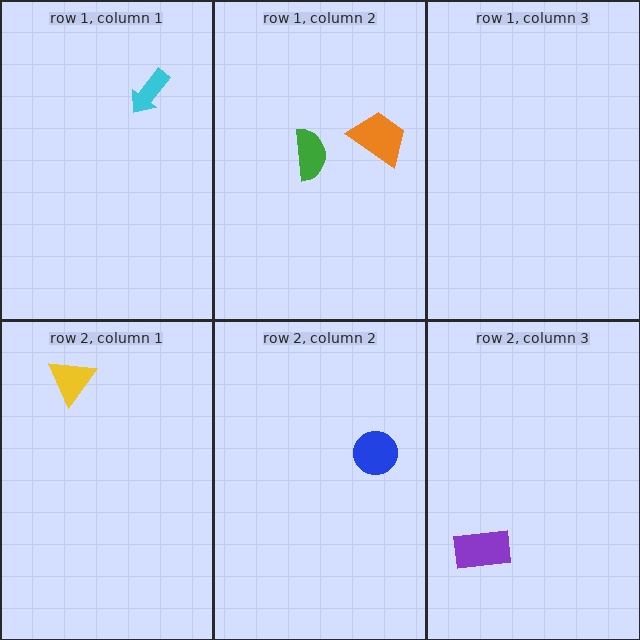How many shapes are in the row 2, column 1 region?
1.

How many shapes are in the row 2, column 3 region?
1.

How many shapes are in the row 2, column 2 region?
1.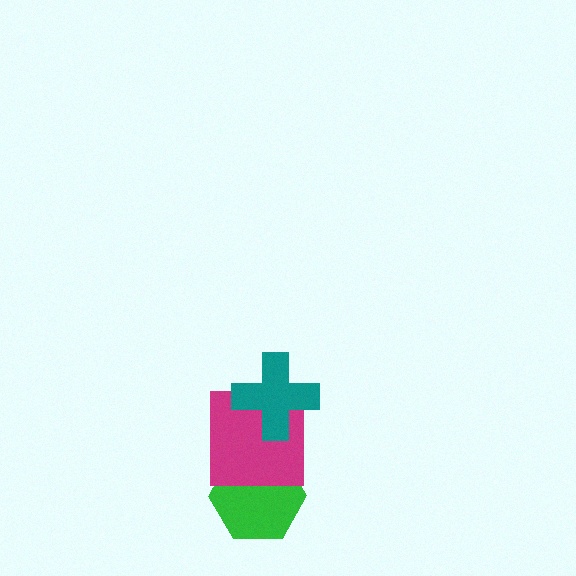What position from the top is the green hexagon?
The green hexagon is 3rd from the top.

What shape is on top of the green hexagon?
The magenta square is on top of the green hexagon.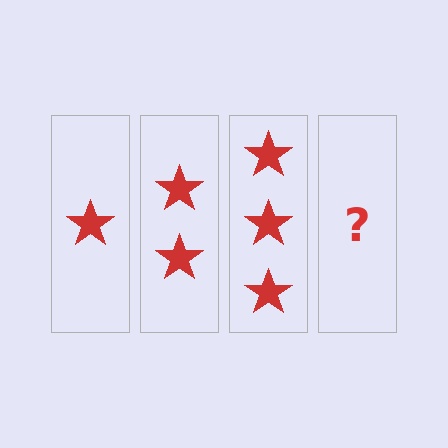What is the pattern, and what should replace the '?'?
The pattern is that each step adds one more star. The '?' should be 4 stars.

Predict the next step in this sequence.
The next step is 4 stars.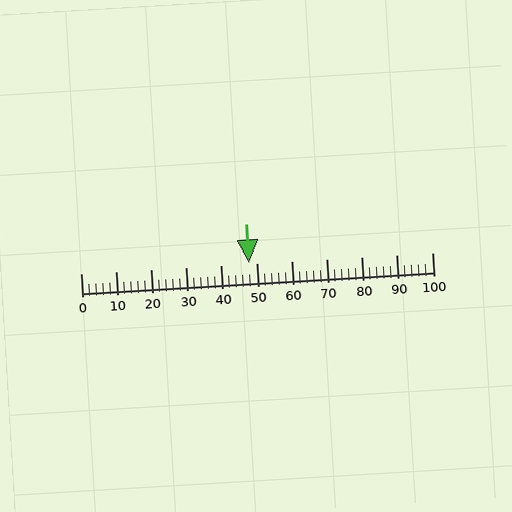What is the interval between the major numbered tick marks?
The major tick marks are spaced 10 units apart.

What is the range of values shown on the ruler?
The ruler shows values from 0 to 100.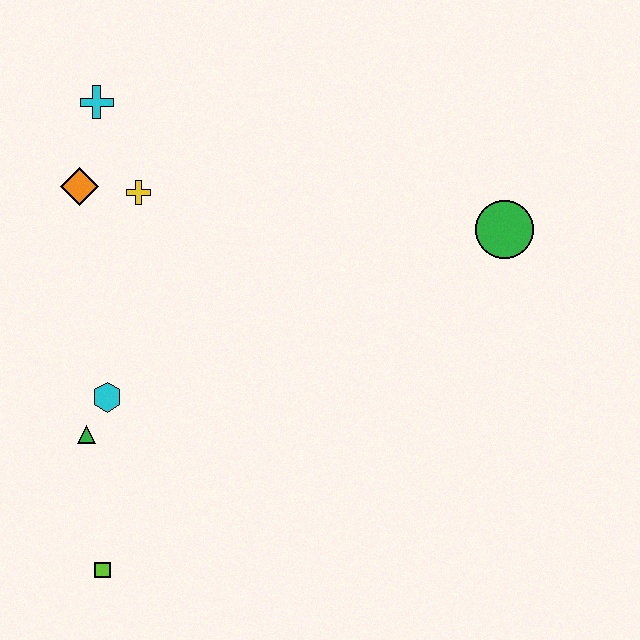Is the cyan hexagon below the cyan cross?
Yes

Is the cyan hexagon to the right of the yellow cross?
No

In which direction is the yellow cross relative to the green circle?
The yellow cross is to the left of the green circle.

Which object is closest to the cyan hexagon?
The green triangle is closest to the cyan hexagon.